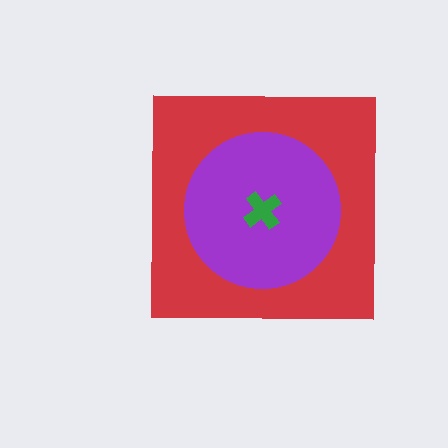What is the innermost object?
The green cross.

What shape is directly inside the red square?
The purple circle.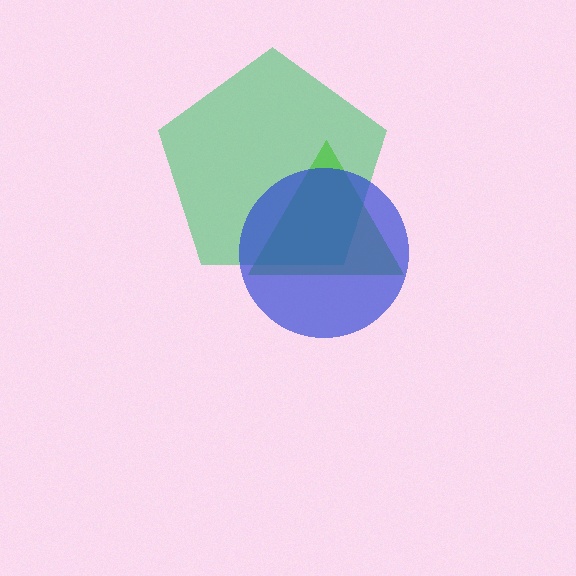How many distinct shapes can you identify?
There are 3 distinct shapes: a lime triangle, a green pentagon, a blue circle.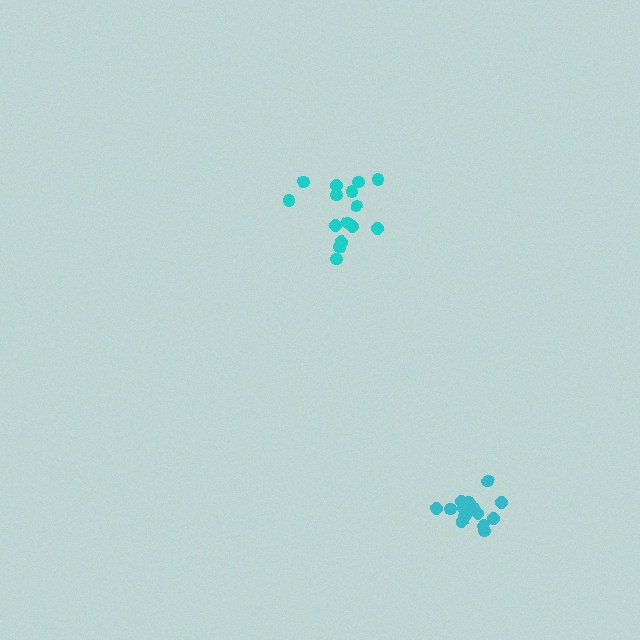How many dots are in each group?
Group 1: 15 dots, Group 2: 16 dots (31 total).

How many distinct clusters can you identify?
There are 2 distinct clusters.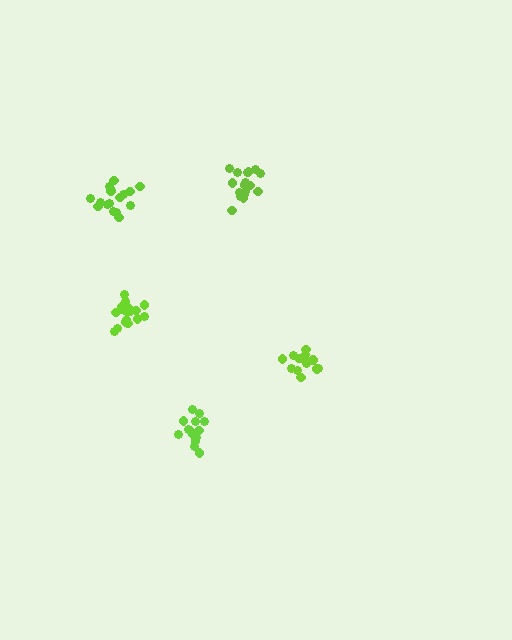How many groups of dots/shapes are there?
There are 5 groups.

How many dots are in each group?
Group 1: 15 dots, Group 2: 17 dots, Group 3: 18 dots, Group 4: 15 dots, Group 5: 17 dots (82 total).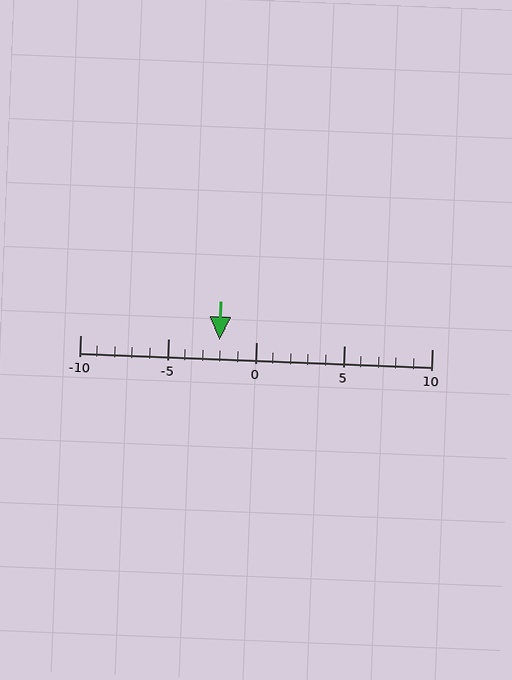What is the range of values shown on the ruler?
The ruler shows values from -10 to 10.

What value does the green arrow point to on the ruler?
The green arrow points to approximately -2.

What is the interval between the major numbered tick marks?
The major tick marks are spaced 5 units apart.